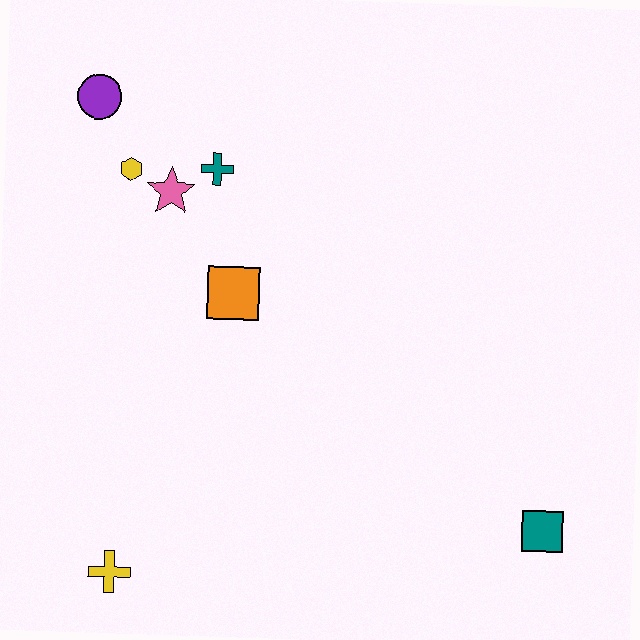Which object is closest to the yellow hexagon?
The pink star is closest to the yellow hexagon.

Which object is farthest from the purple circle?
The teal square is farthest from the purple circle.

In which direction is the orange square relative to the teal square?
The orange square is to the left of the teal square.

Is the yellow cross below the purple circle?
Yes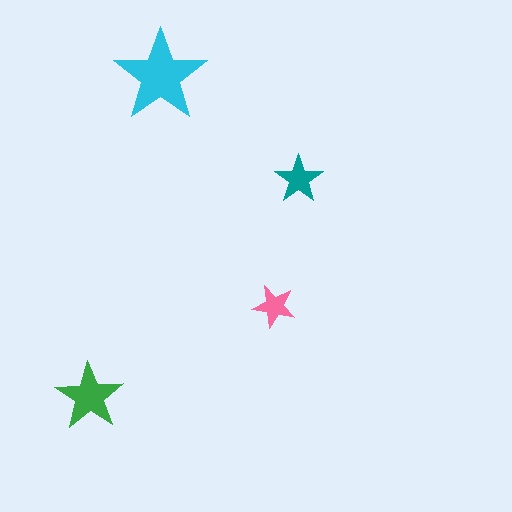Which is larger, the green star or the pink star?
The green one.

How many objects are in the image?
There are 4 objects in the image.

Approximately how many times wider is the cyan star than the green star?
About 1.5 times wider.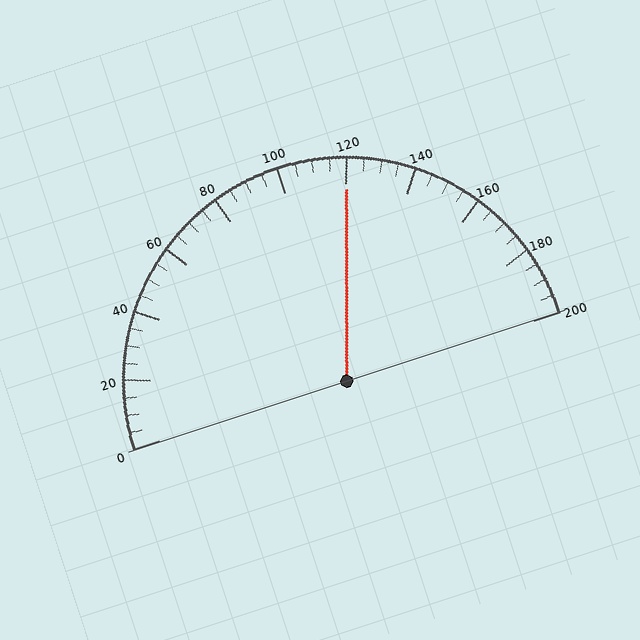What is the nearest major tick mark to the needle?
The nearest major tick mark is 120.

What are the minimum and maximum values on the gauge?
The gauge ranges from 0 to 200.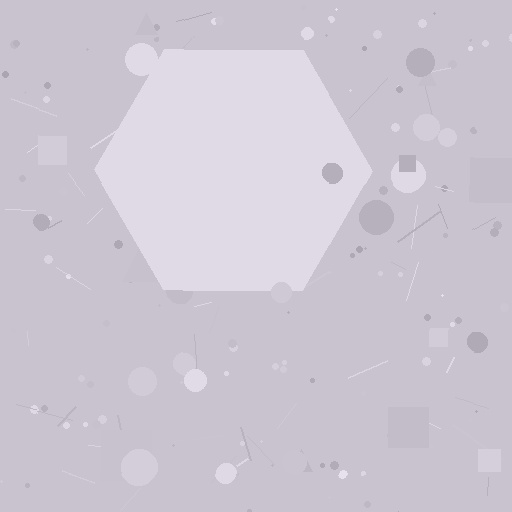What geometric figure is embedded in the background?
A hexagon is embedded in the background.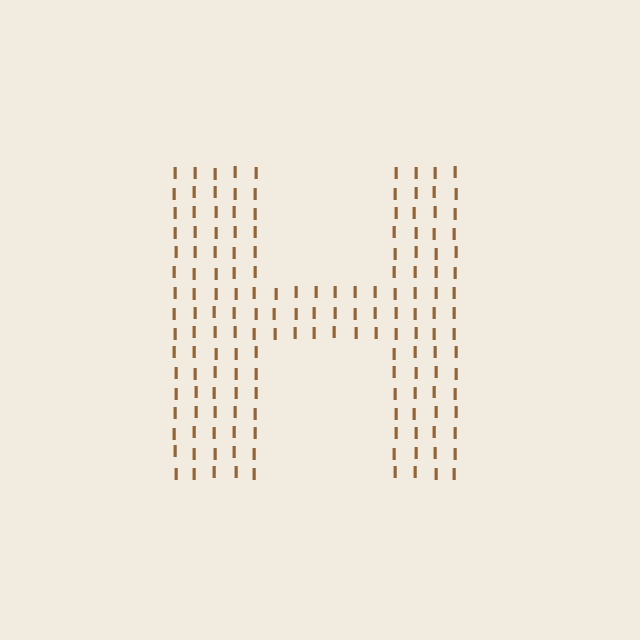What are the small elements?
The small elements are letter I's.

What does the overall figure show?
The overall figure shows the letter H.